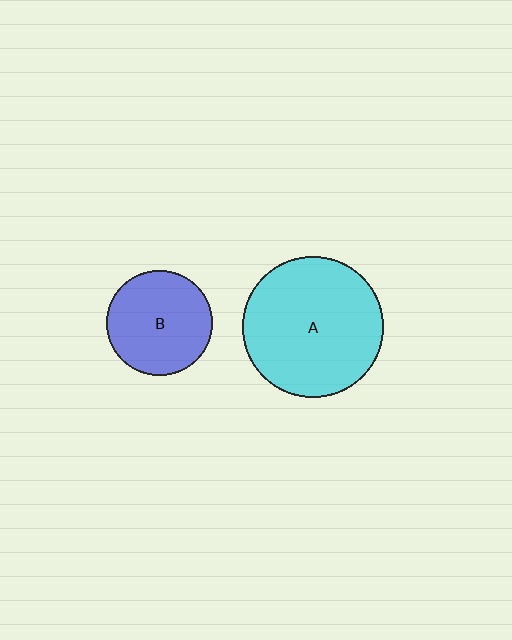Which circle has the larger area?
Circle A (cyan).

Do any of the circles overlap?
No, none of the circles overlap.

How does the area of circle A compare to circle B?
Approximately 1.8 times.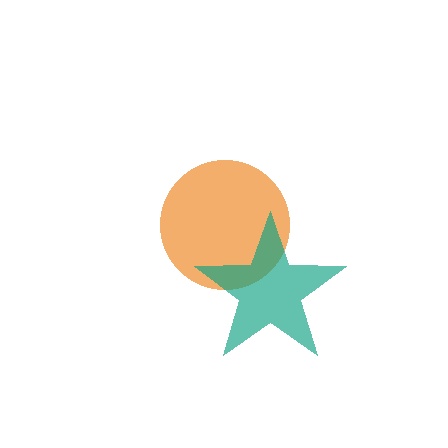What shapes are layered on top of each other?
The layered shapes are: an orange circle, a teal star.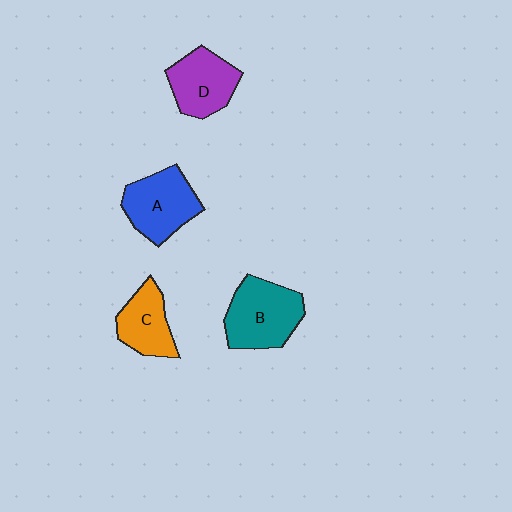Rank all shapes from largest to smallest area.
From largest to smallest: B (teal), A (blue), D (purple), C (orange).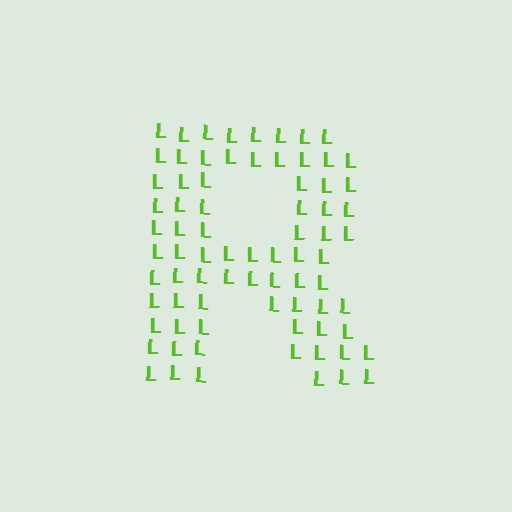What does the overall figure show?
The overall figure shows the letter R.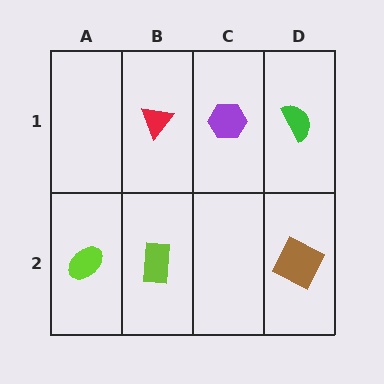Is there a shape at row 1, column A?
No, that cell is empty.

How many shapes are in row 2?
3 shapes.